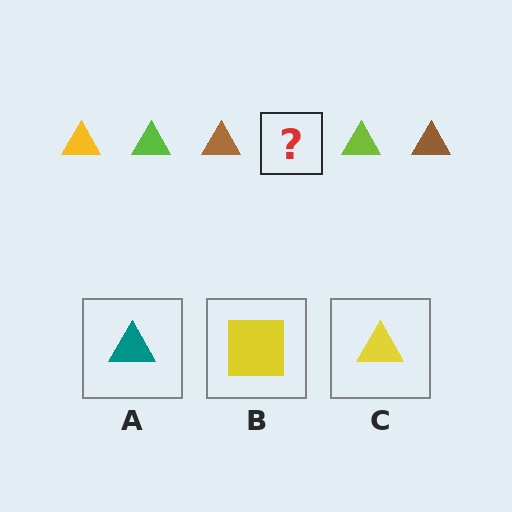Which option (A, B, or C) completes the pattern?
C.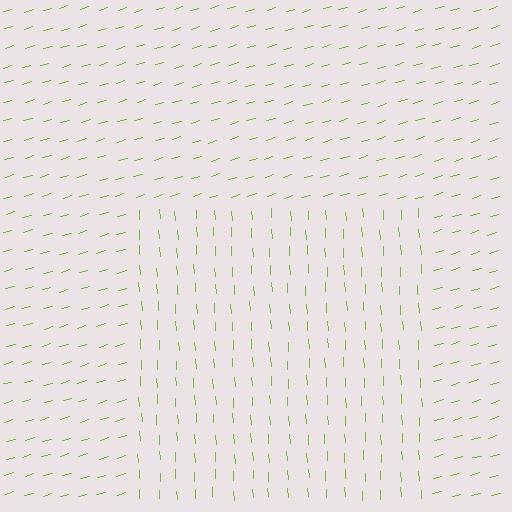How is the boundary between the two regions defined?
The boundary is defined purely by a change in line orientation (approximately 77 degrees difference). All lines are the same color and thickness.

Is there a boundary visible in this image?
Yes, there is a texture boundary formed by a change in line orientation.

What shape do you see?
I see a rectangle.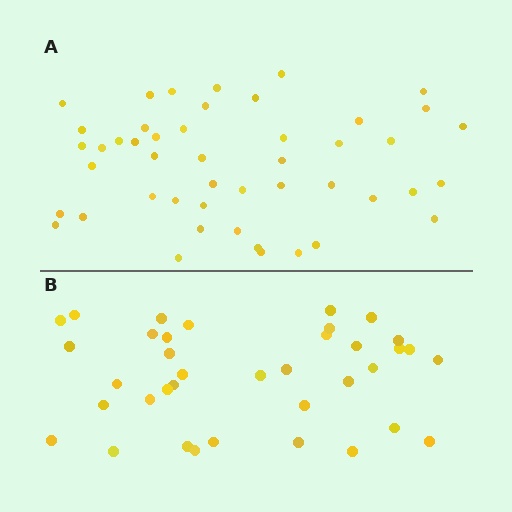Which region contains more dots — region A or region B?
Region A (the top region) has more dots.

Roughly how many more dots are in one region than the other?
Region A has roughly 10 or so more dots than region B.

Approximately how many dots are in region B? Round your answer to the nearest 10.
About 40 dots. (The exact count is 37, which rounds to 40.)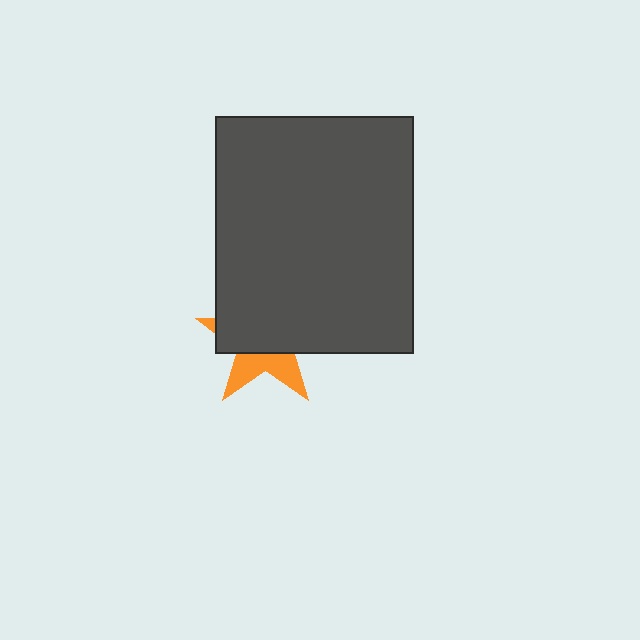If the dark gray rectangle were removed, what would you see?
You would see the complete orange star.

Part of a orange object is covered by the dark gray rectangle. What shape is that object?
It is a star.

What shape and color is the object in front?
The object in front is a dark gray rectangle.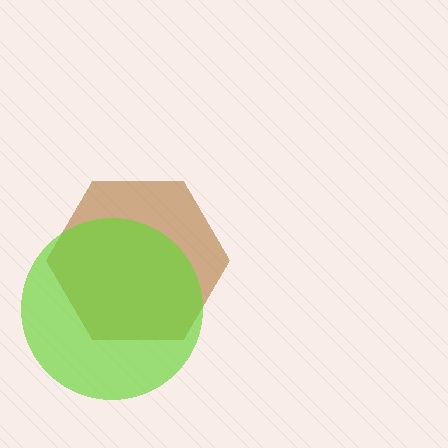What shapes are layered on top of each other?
The layered shapes are: a brown hexagon, a lime circle.